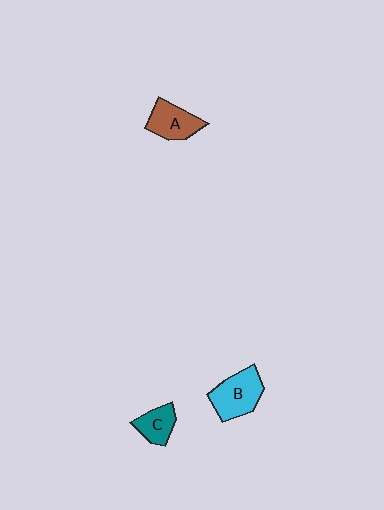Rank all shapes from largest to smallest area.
From largest to smallest: B (cyan), A (brown), C (teal).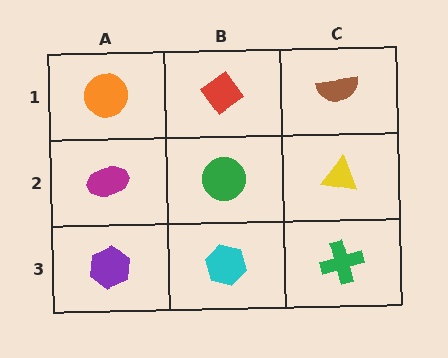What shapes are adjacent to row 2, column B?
A red diamond (row 1, column B), a cyan hexagon (row 3, column B), a magenta ellipse (row 2, column A), a yellow triangle (row 2, column C).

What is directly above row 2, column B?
A red diamond.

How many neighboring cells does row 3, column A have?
2.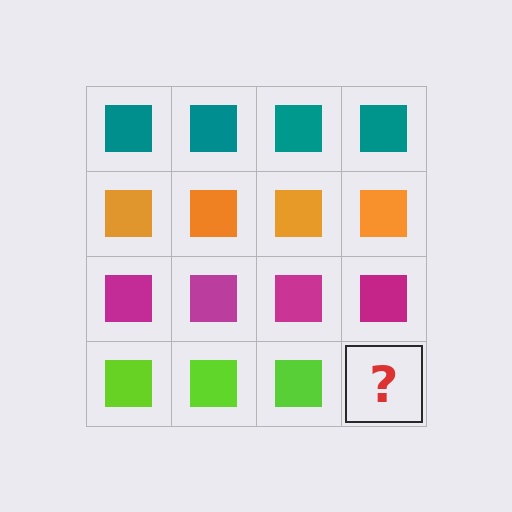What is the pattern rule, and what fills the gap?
The rule is that each row has a consistent color. The gap should be filled with a lime square.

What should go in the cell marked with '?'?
The missing cell should contain a lime square.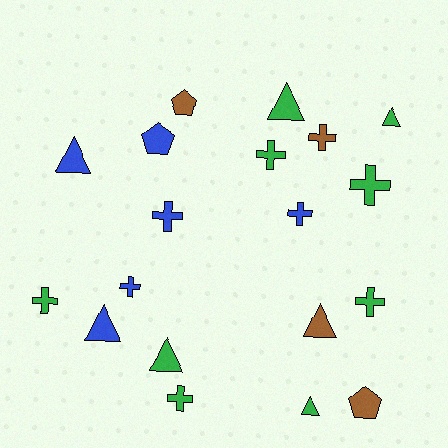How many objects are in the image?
There are 19 objects.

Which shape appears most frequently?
Cross, with 9 objects.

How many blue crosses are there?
There are 3 blue crosses.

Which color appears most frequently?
Green, with 9 objects.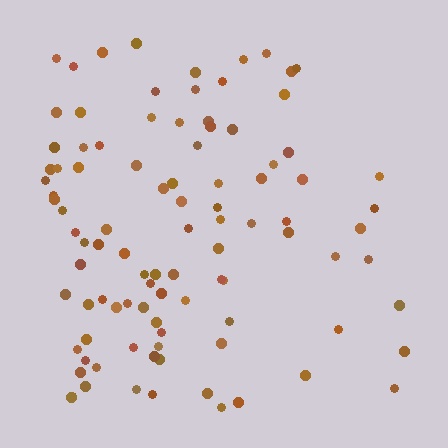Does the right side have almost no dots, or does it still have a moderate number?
Still a moderate number, just noticeably fewer than the left.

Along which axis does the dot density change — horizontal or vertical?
Horizontal.